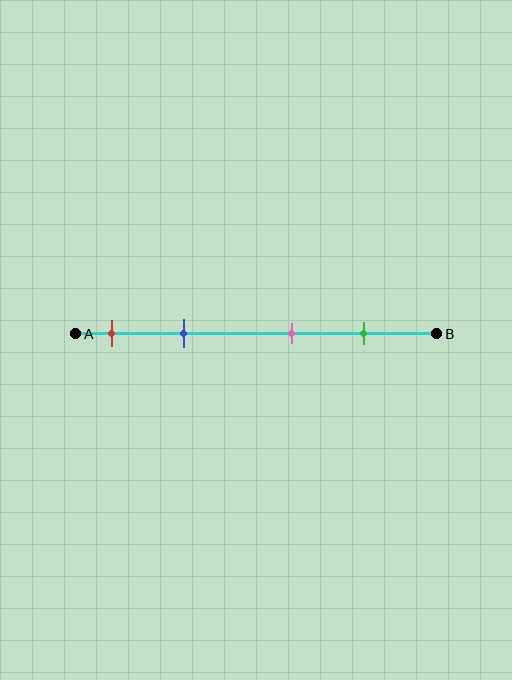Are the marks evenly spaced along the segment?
No, the marks are not evenly spaced.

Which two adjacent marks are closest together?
The red and blue marks are the closest adjacent pair.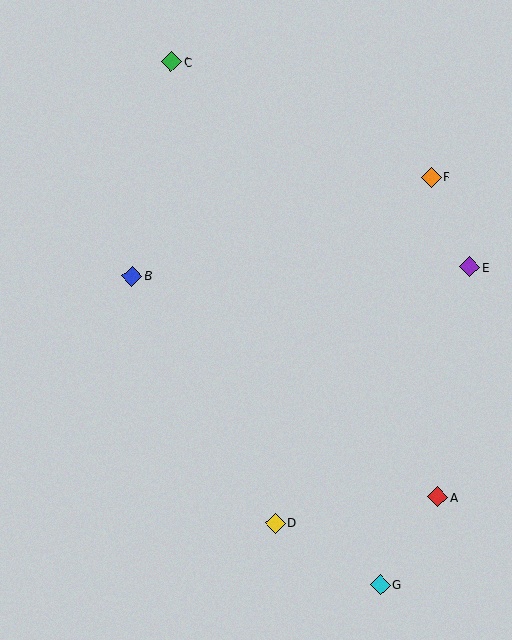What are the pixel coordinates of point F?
Point F is at (431, 177).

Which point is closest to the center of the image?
Point B at (132, 276) is closest to the center.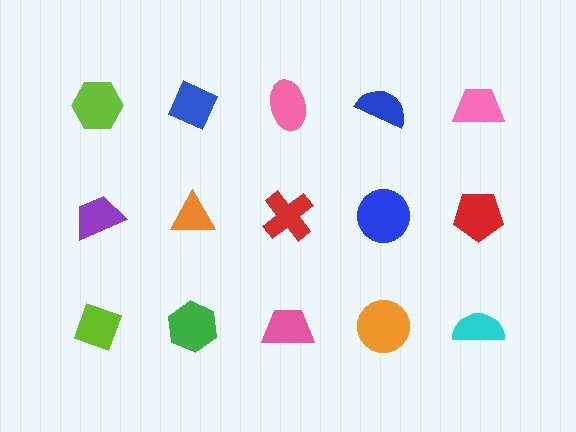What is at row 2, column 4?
A blue circle.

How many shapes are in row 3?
5 shapes.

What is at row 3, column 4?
An orange circle.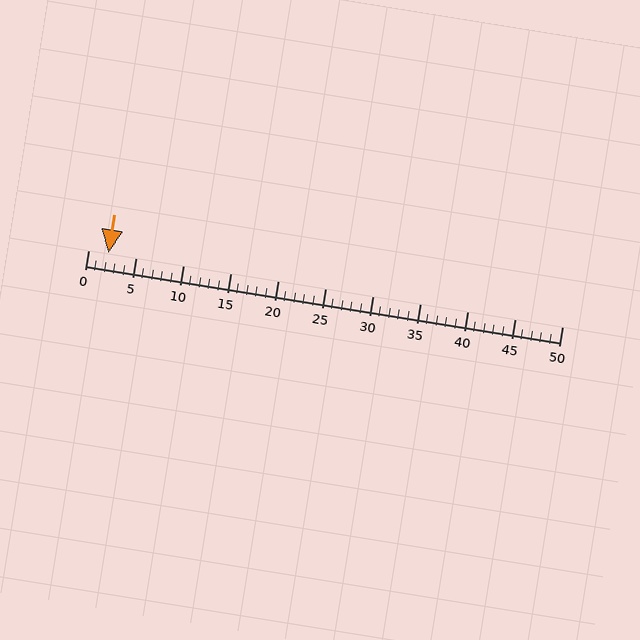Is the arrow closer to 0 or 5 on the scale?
The arrow is closer to 0.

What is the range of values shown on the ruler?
The ruler shows values from 0 to 50.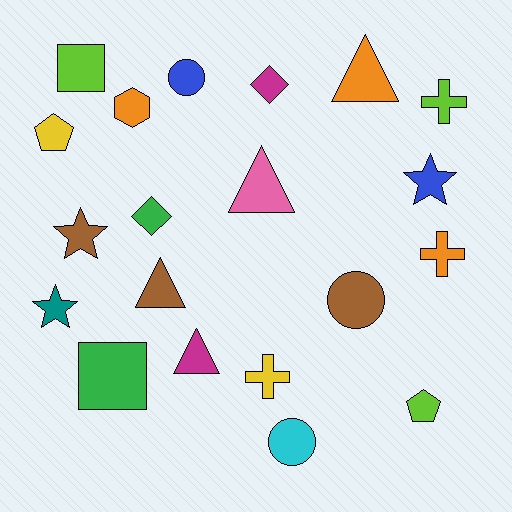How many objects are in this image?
There are 20 objects.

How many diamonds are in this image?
There are 2 diamonds.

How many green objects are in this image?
There are 2 green objects.